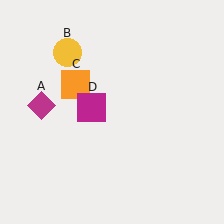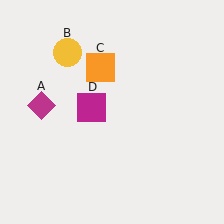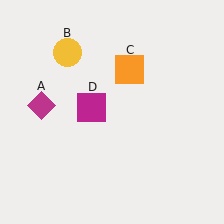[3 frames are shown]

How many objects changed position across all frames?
1 object changed position: orange square (object C).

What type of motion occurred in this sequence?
The orange square (object C) rotated clockwise around the center of the scene.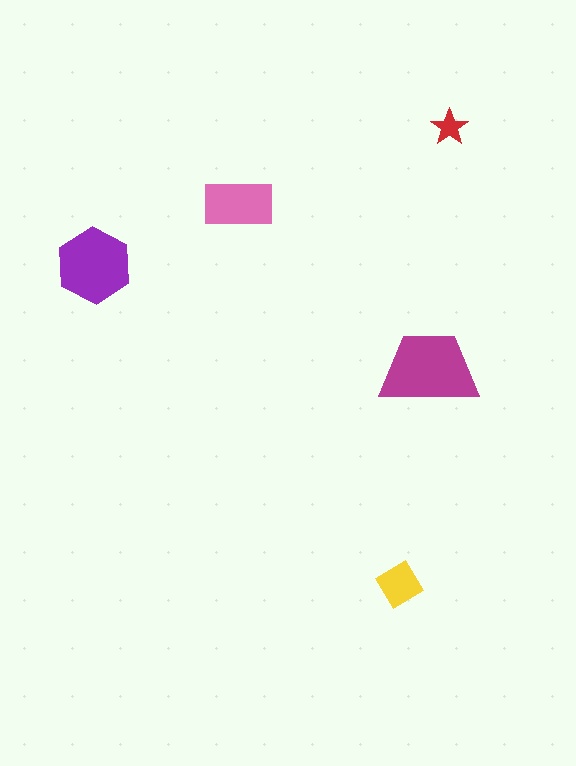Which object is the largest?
The magenta trapezoid.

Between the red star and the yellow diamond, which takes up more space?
The yellow diamond.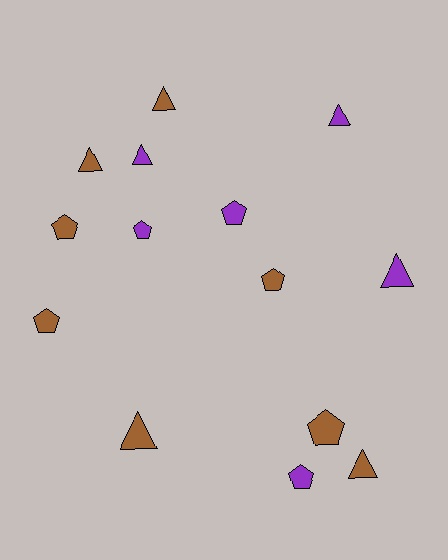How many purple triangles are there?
There are 3 purple triangles.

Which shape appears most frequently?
Pentagon, with 7 objects.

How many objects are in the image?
There are 14 objects.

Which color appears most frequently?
Brown, with 8 objects.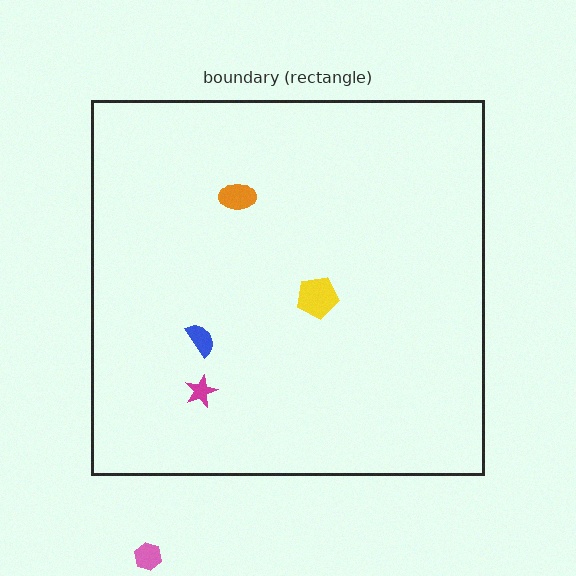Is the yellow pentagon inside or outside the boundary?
Inside.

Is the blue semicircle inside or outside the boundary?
Inside.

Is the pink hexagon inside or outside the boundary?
Outside.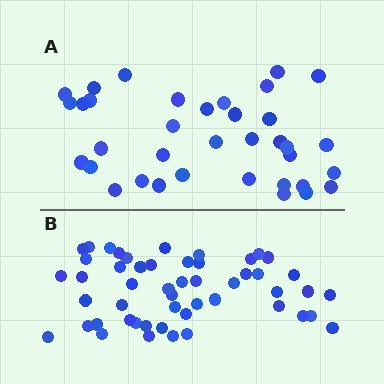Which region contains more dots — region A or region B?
Region B (the bottom region) has more dots.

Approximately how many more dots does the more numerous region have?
Region B has approximately 15 more dots than region A.